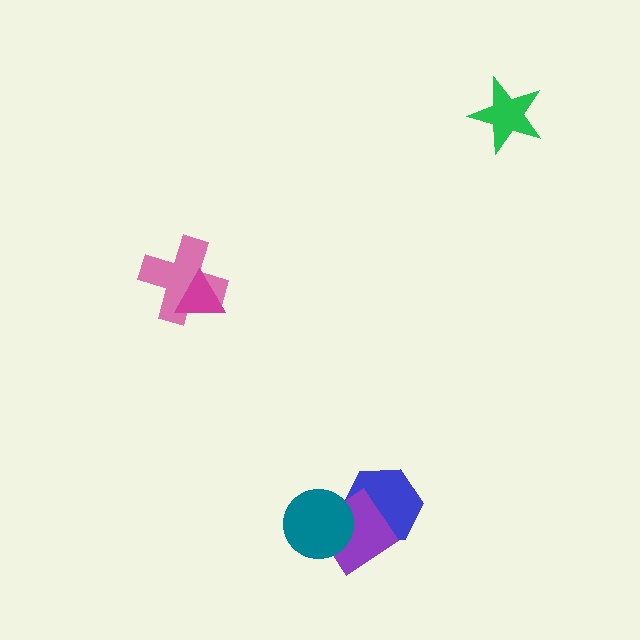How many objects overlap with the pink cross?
1 object overlaps with the pink cross.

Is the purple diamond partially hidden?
Yes, it is partially covered by another shape.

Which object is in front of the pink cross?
The magenta triangle is in front of the pink cross.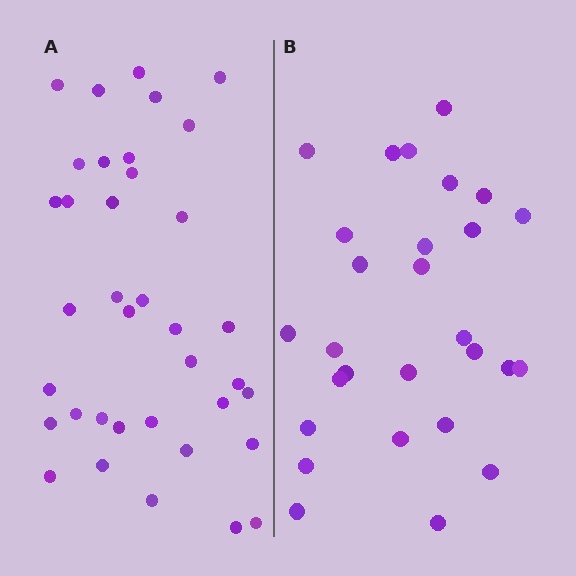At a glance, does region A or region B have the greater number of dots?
Region A (the left region) has more dots.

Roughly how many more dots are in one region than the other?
Region A has roughly 8 or so more dots than region B.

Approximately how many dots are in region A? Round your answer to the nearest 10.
About 40 dots. (The exact count is 37, which rounds to 40.)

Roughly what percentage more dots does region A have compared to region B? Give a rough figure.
About 30% more.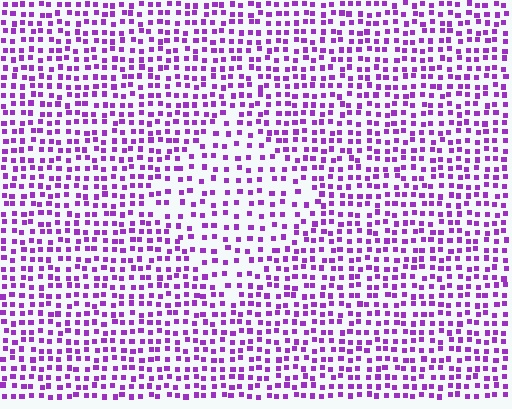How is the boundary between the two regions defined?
The boundary is defined by a change in element density (approximately 1.6x ratio). All elements are the same color, size, and shape.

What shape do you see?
I see a diamond.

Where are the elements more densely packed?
The elements are more densely packed outside the diamond boundary.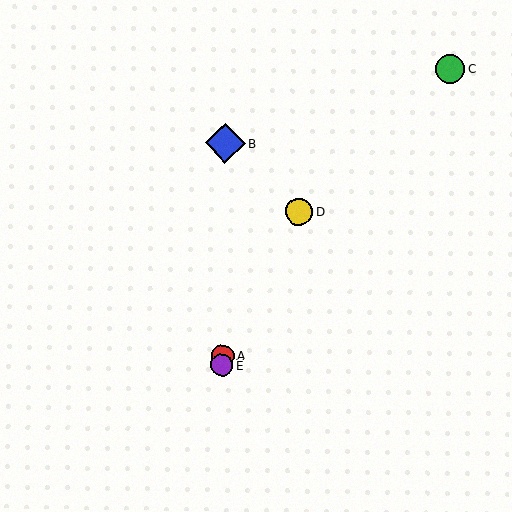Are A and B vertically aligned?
Yes, both are at x≈222.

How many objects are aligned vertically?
3 objects (A, B, E) are aligned vertically.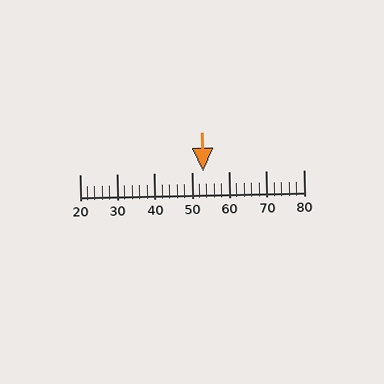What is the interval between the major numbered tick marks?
The major tick marks are spaced 10 units apart.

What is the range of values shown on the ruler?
The ruler shows values from 20 to 80.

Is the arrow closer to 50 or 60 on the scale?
The arrow is closer to 50.